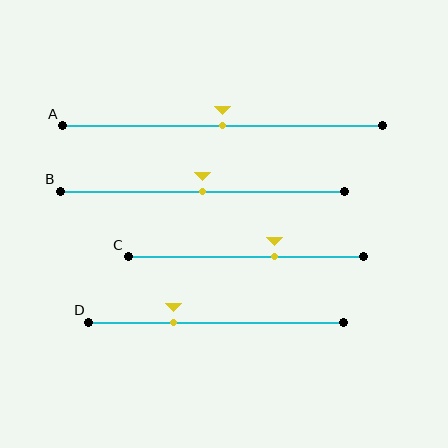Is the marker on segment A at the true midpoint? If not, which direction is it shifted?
Yes, the marker on segment A is at the true midpoint.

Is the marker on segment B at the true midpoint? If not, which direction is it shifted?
Yes, the marker on segment B is at the true midpoint.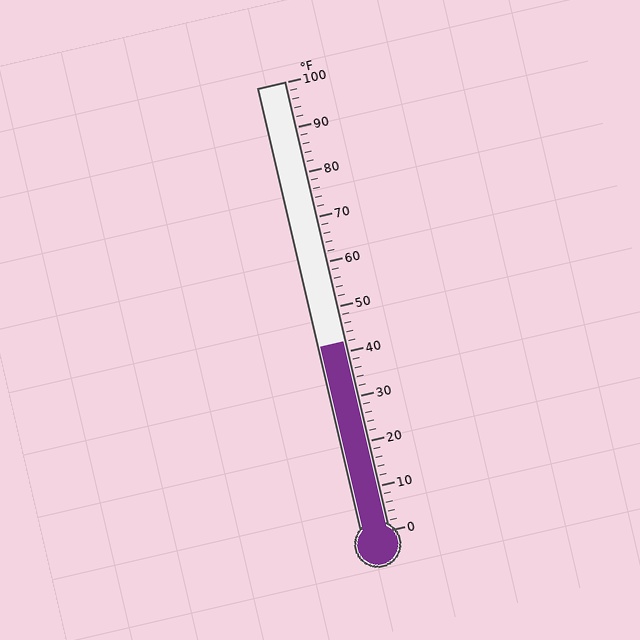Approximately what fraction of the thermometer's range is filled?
The thermometer is filled to approximately 40% of its range.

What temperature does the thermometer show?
The thermometer shows approximately 42°F.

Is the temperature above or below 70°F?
The temperature is below 70°F.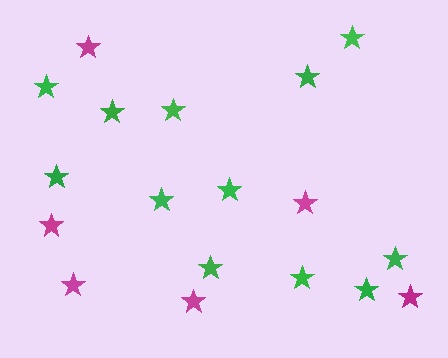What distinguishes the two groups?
There are 2 groups: one group of green stars (12) and one group of magenta stars (6).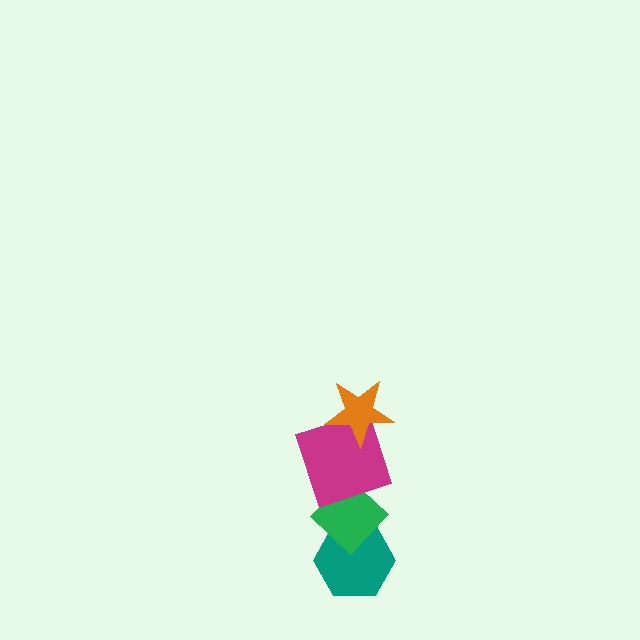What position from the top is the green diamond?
The green diamond is 3rd from the top.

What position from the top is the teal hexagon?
The teal hexagon is 4th from the top.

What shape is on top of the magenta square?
The orange star is on top of the magenta square.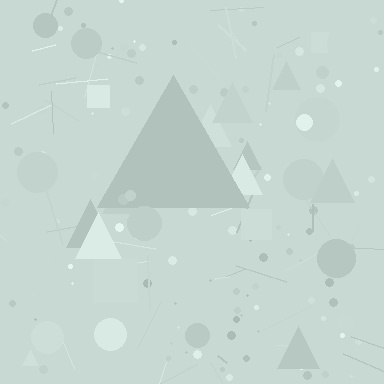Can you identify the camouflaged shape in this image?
The camouflaged shape is a triangle.